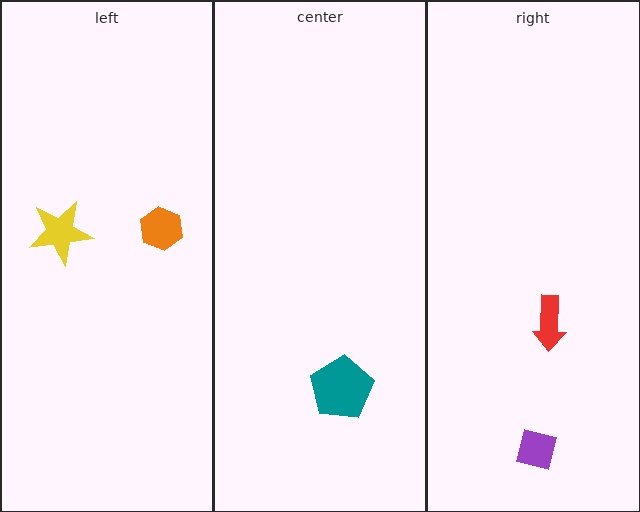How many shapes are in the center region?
1.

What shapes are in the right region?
The purple square, the red arrow.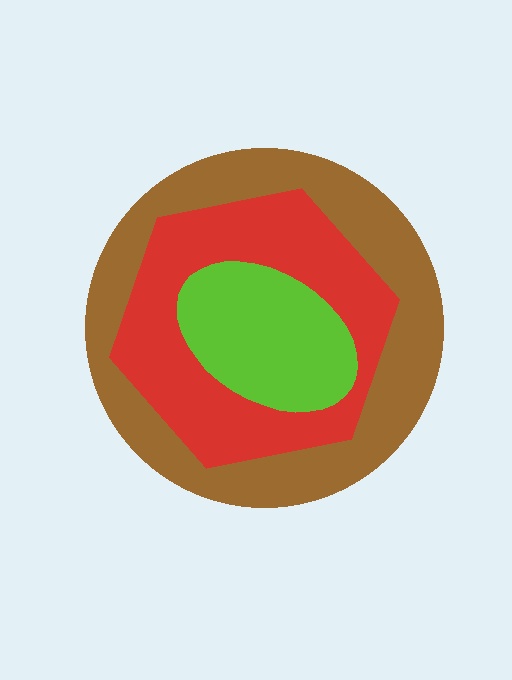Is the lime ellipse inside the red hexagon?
Yes.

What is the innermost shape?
The lime ellipse.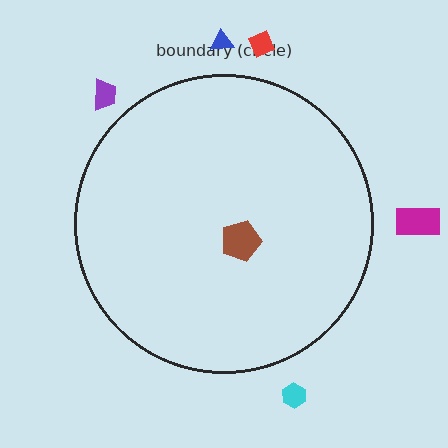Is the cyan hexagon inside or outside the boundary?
Outside.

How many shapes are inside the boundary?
1 inside, 5 outside.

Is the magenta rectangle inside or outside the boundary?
Outside.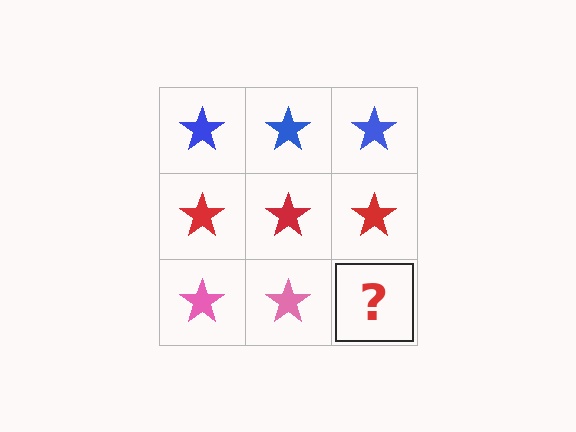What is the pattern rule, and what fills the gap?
The rule is that each row has a consistent color. The gap should be filled with a pink star.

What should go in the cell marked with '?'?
The missing cell should contain a pink star.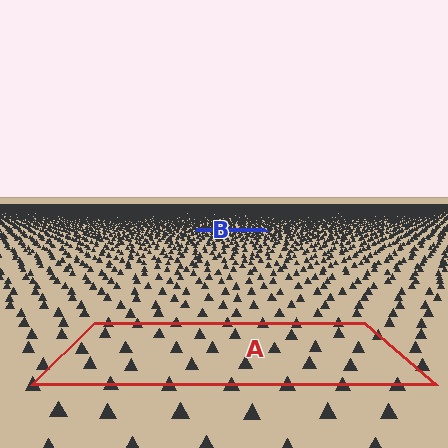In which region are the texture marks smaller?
The texture marks are smaller in region B, because it is farther away.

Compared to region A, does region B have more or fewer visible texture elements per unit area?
Region B has more texture elements per unit area — they are packed more densely because it is farther away.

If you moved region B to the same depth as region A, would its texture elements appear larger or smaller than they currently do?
They would appear larger. At a closer depth, the same texture elements are projected at a bigger on-screen size.